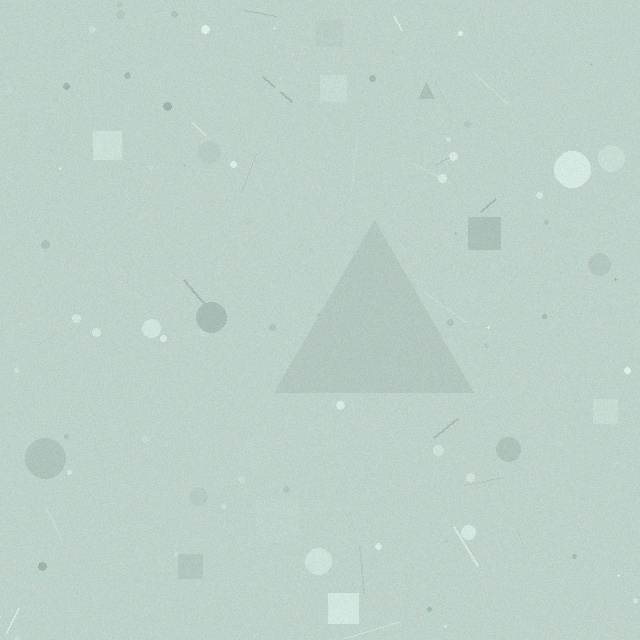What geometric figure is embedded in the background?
A triangle is embedded in the background.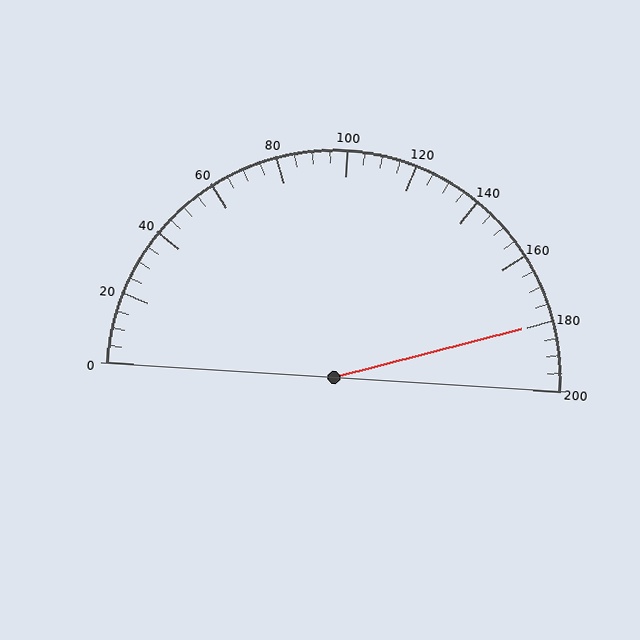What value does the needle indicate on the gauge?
The needle indicates approximately 180.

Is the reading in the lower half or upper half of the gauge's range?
The reading is in the upper half of the range (0 to 200).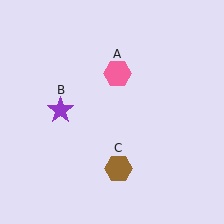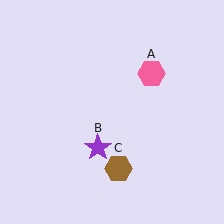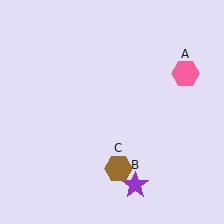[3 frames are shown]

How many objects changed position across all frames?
2 objects changed position: pink hexagon (object A), purple star (object B).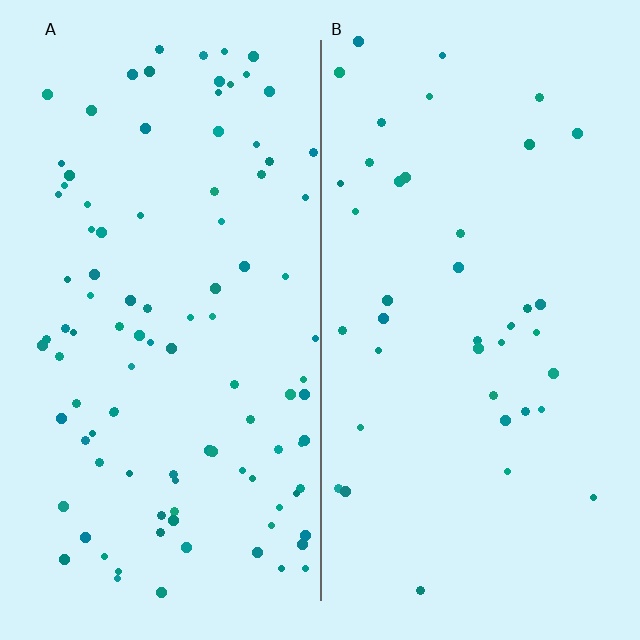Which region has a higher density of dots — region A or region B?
A (the left).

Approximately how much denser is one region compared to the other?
Approximately 2.5× — region A over region B.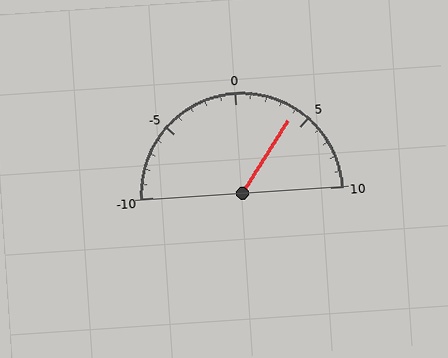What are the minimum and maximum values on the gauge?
The gauge ranges from -10 to 10.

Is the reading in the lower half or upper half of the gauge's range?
The reading is in the upper half of the range (-10 to 10).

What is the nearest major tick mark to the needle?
The nearest major tick mark is 5.